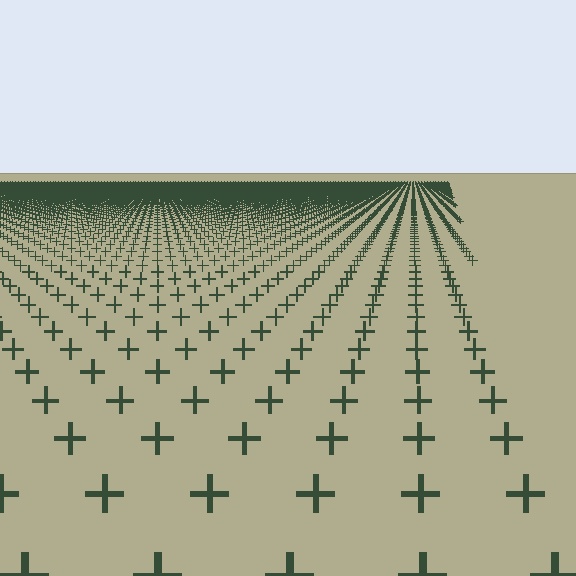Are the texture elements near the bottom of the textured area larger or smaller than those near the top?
Larger. Near the bottom, elements are closer to the viewer and appear at a bigger on-screen size.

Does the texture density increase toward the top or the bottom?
Density increases toward the top.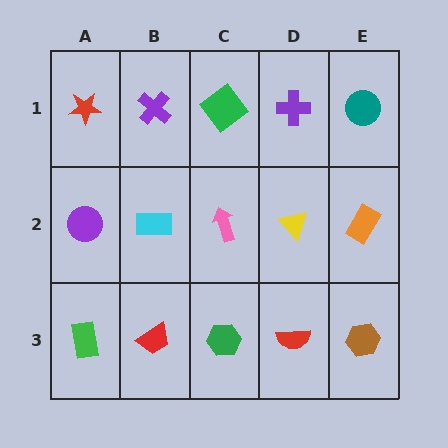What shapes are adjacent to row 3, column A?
A purple circle (row 2, column A), a red trapezoid (row 3, column B).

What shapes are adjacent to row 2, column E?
A teal circle (row 1, column E), a brown hexagon (row 3, column E), a yellow triangle (row 2, column D).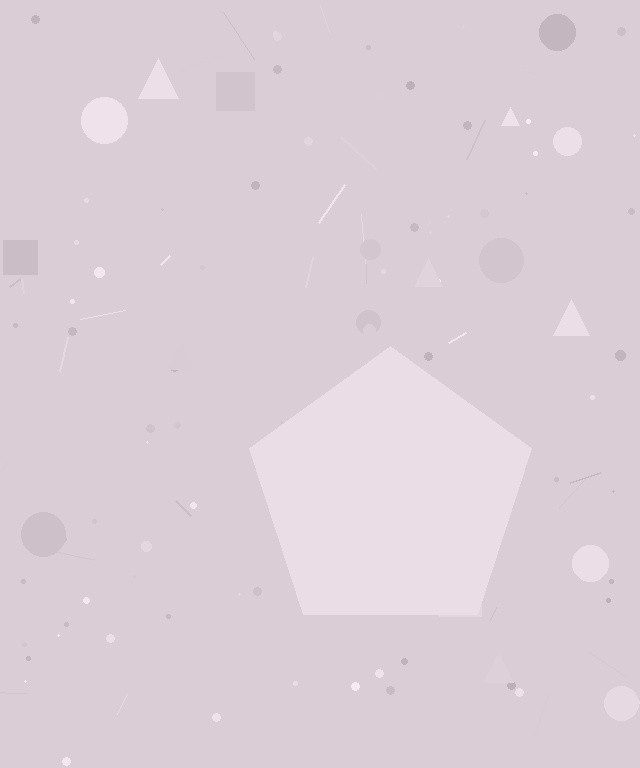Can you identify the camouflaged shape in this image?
The camouflaged shape is a pentagon.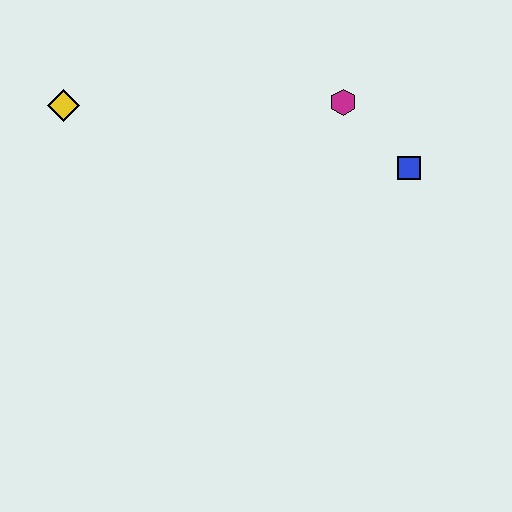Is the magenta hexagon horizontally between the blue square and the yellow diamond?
Yes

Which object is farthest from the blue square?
The yellow diamond is farthest from the blue square.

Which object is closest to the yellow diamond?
The magenta hexagon is closest to the yellow diamond.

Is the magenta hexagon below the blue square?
No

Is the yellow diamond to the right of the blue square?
No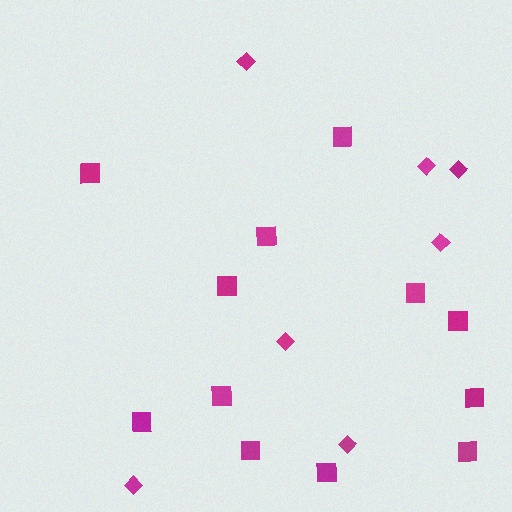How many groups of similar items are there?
There are 2 groups: one group of diamonds (7) and one group of squares (12).